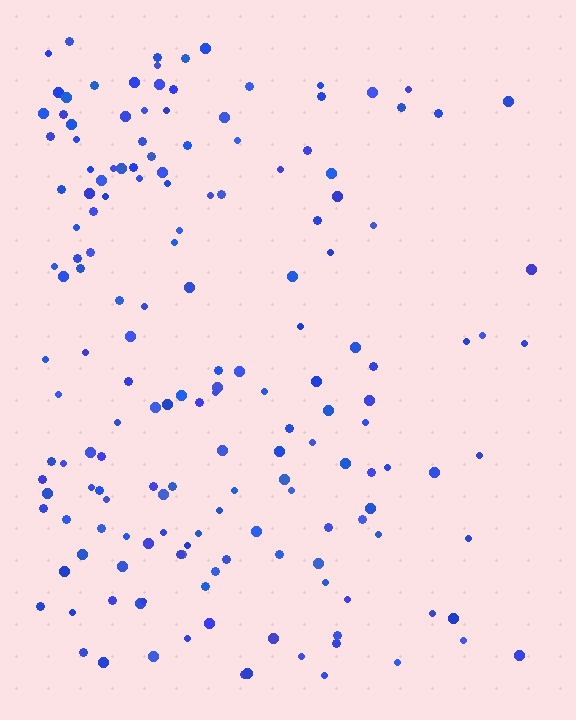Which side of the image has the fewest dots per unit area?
The right.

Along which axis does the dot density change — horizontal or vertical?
Horizontal.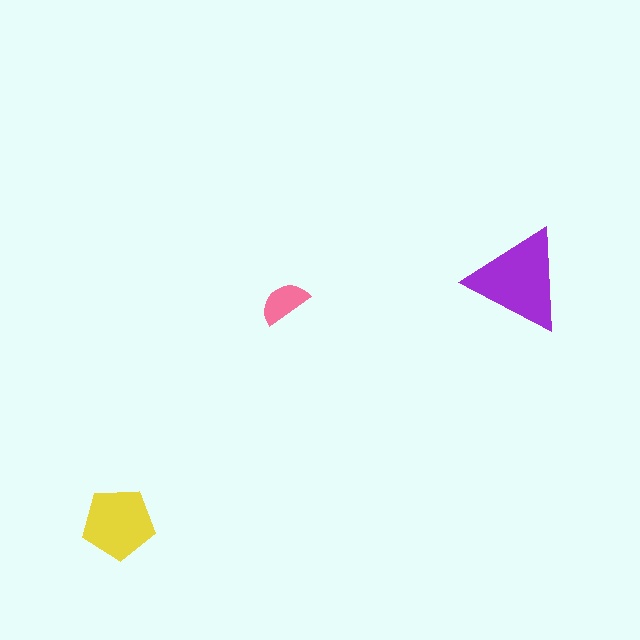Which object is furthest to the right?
The purple triangle is rightmost.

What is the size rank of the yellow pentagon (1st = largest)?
2nd.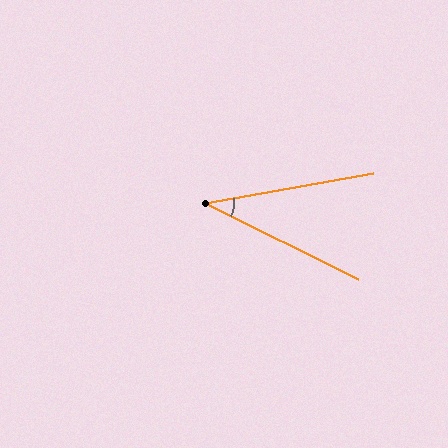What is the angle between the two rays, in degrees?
Approximately 37 degrees.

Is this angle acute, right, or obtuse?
It is acute.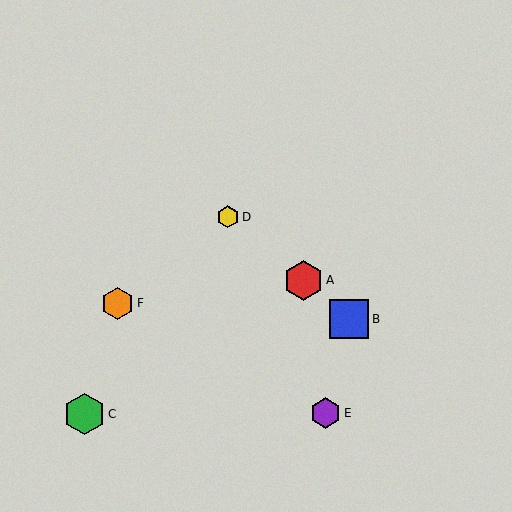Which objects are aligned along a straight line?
Objects A, B, D are aligned along a straight line.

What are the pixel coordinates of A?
Object A is at (303, 280).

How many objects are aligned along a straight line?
3 objects (A, B, D) are aligned along a straight line.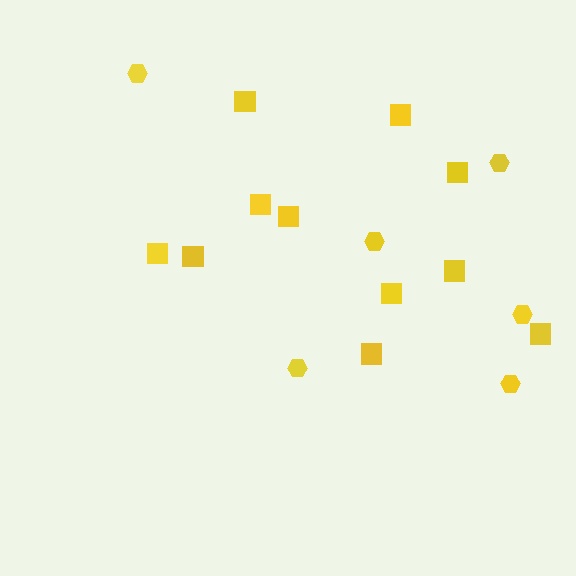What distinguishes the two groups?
There are 2 groups: one group of squares (11) and one group of hexagons (6).